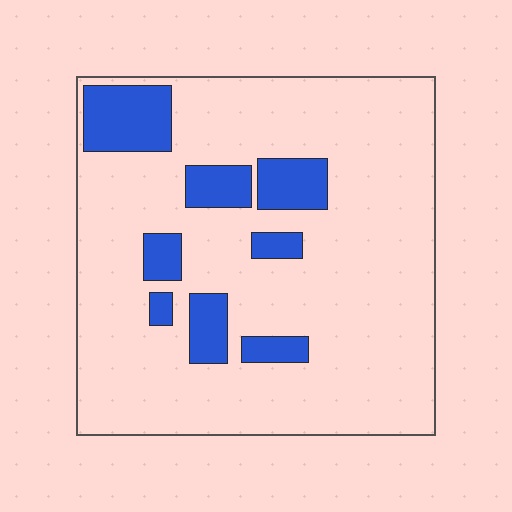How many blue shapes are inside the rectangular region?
8.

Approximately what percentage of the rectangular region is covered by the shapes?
Approximately 15%.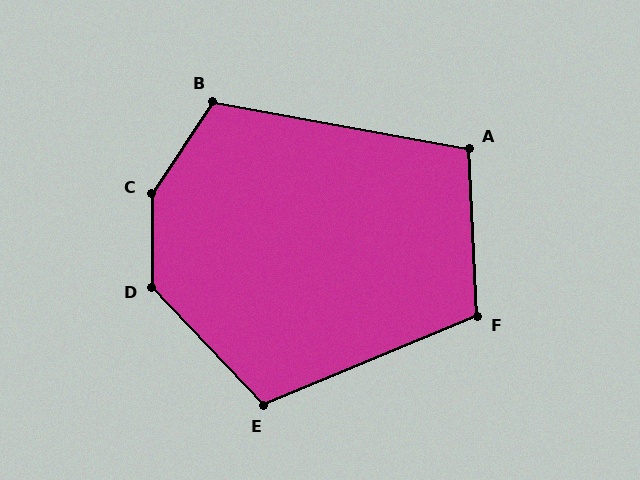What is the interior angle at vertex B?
Approximately 113 degrees (obtuse).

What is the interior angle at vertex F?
Approximately 110 degrees (obtuse).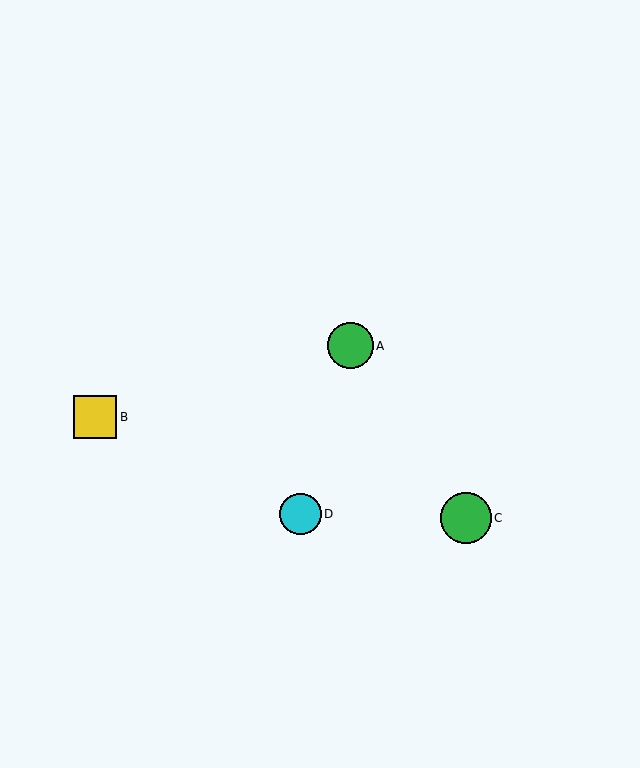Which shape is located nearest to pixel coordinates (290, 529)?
The cyan circle (labeled D) at (300, 514) is nearest to that location.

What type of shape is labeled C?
Shape C is a green circle.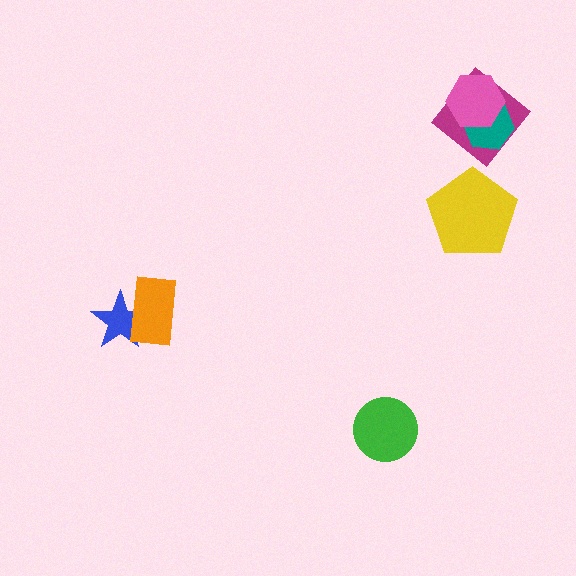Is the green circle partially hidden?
No, no other shape covers it.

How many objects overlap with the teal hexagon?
2 objects overlap with the teal hexagon.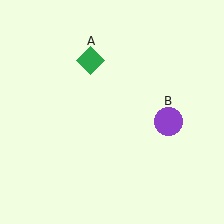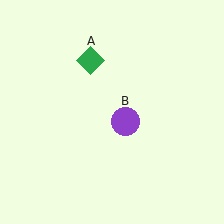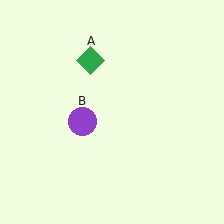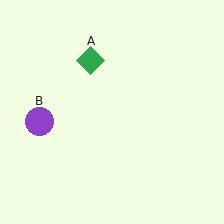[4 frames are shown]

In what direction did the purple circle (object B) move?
The purple circle (object B) moved left.